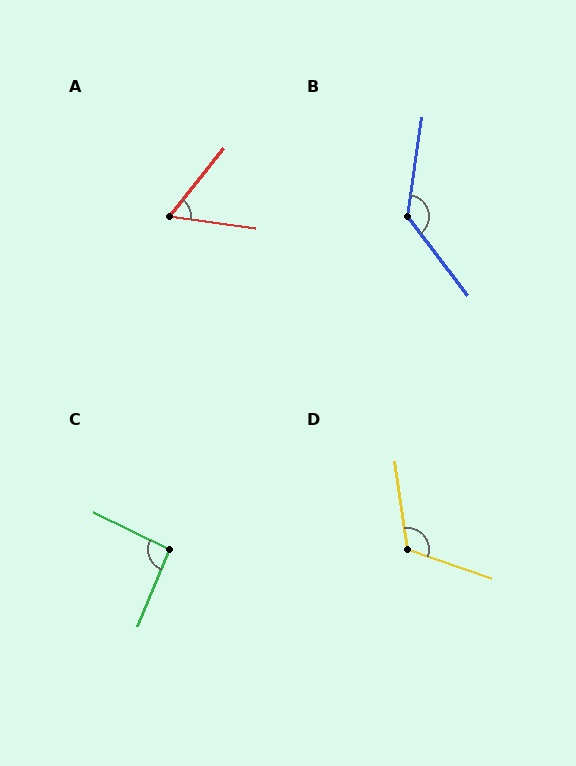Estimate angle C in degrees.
Approximately 94 degrees.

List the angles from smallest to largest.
A (59°), C (94°), D (117°), B (134°).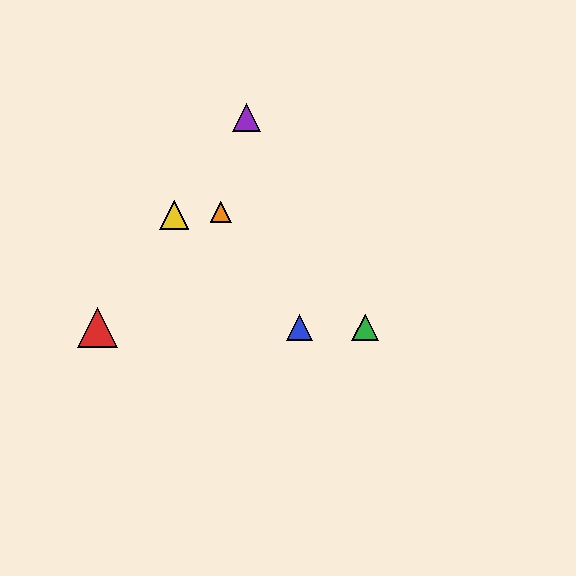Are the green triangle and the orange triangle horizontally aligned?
No, the green triangle is at y≈328 and the orange triangle is at y≈212.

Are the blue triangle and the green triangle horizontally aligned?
Yes, both are at y≈328.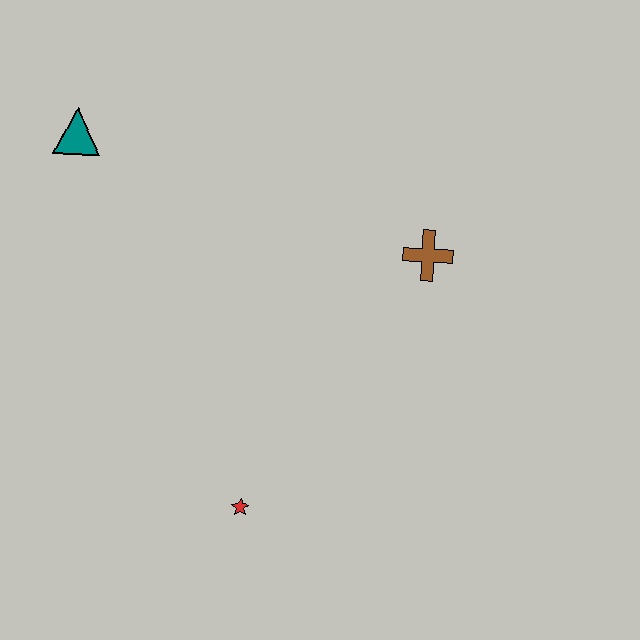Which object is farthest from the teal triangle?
The red star is farthest from the teal triangle.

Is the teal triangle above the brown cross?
Yes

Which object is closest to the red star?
The brown cross is closest to the red star.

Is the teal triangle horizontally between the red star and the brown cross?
No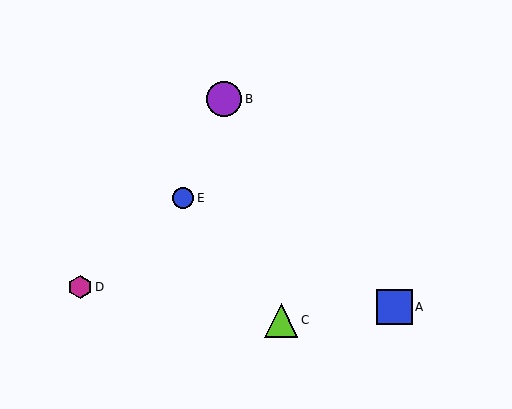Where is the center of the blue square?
The center of the blue square is at (394, 307).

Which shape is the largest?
The blue square (labeled A) is the largest.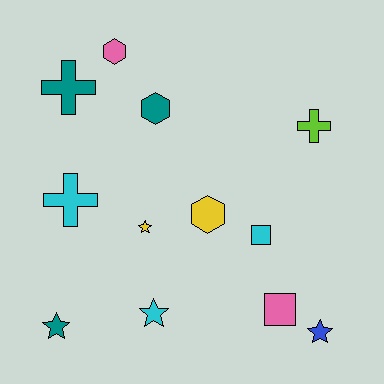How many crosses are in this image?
There are 3 crosses.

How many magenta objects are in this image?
There are no magenta objects.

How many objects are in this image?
There are 12 objects.